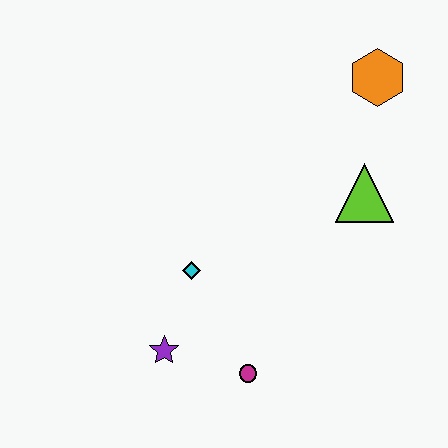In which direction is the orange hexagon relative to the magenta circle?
The orange hexagon is above the magenta circle.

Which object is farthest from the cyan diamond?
The orange hexagon is farthest from the cyan diamond.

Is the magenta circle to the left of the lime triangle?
Yes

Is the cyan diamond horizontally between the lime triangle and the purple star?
Yes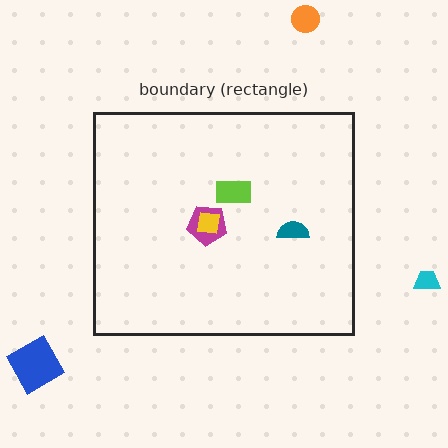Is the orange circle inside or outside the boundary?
Outside.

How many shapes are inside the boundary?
4 inside, 3 outside.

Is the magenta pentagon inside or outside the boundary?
Inside.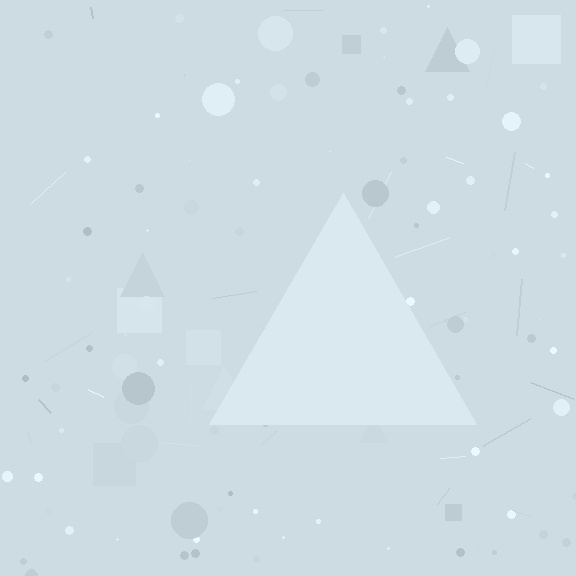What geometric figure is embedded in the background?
A triangle is embedded in the background.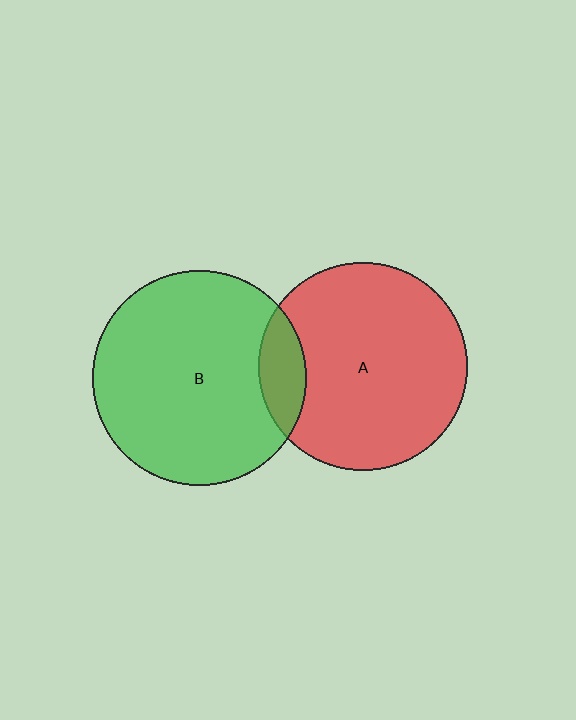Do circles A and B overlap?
Yes.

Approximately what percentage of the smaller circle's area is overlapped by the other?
Approximately 15%.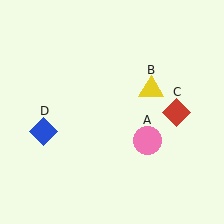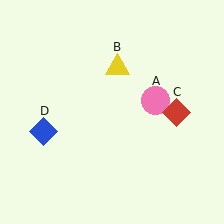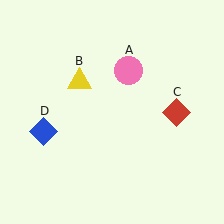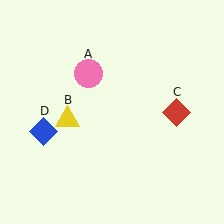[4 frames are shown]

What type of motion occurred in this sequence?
The pink circle (object A), yellow triangle (object B) rotated counterclockwise around the center of the scene.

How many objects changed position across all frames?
2 objects changed position: pink circle (object A), yellow triangle (object B).